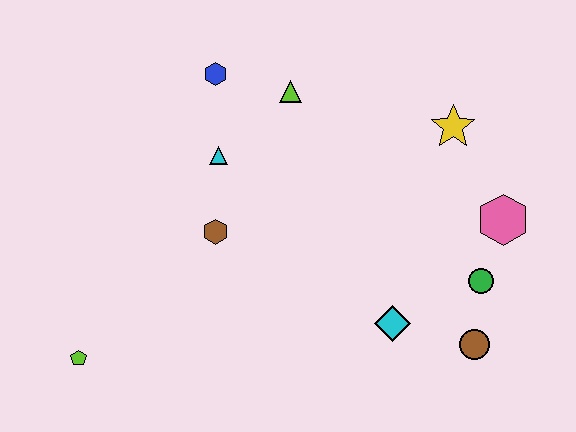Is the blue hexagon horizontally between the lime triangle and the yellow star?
No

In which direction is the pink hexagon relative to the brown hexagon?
The pink hexagon is to the right of the brown hexagon.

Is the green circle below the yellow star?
Yes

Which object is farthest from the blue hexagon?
The brown circle is farthest from the blue hexagon.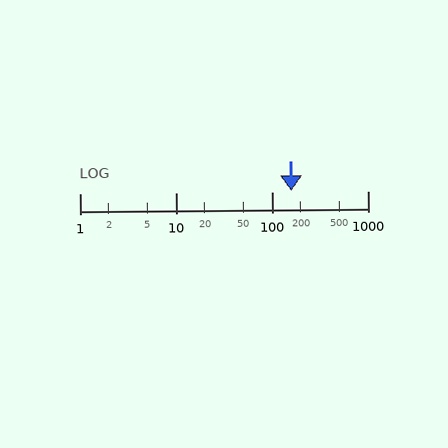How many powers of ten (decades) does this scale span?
The scale spans 3 decades, from 1 to 1000.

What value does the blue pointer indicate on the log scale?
The pointer indicates approximately 160.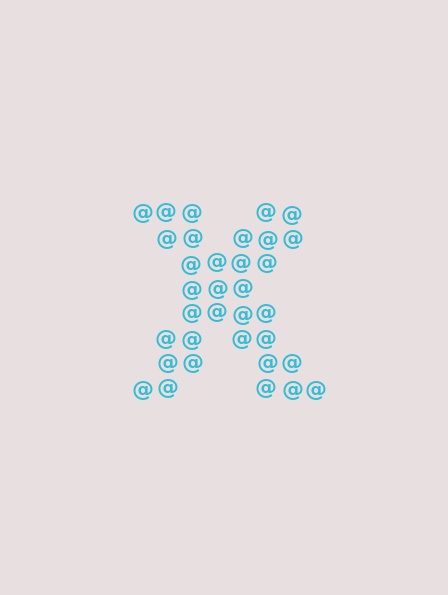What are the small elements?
The small elements are at signs.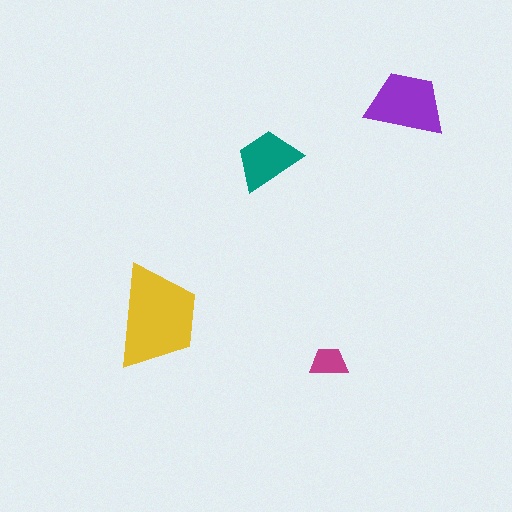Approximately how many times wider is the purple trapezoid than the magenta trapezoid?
About 2 times wider.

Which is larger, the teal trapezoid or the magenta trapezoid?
The teal one.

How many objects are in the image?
There are 4 objects in the image.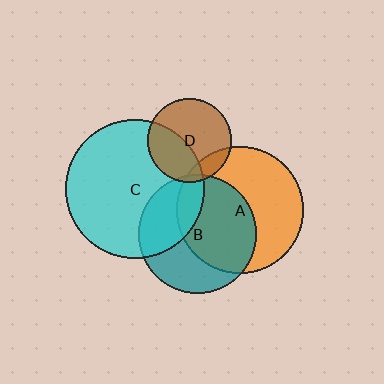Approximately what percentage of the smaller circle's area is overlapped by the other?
Approximately 5%.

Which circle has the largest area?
Circle C (cyan).